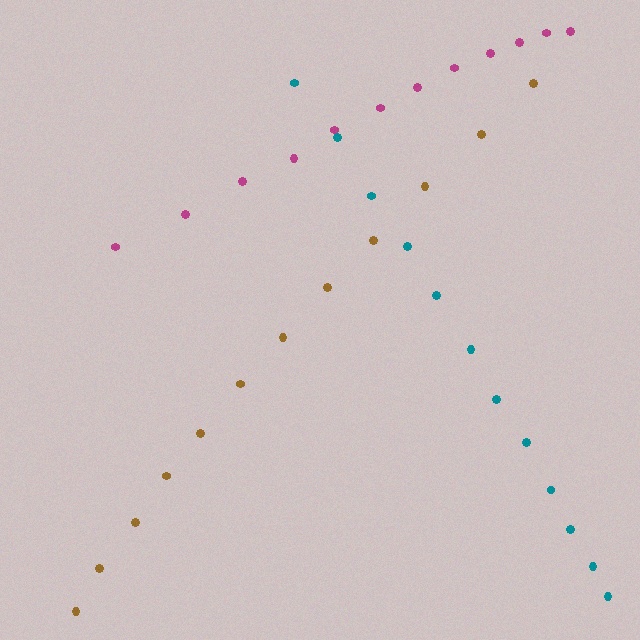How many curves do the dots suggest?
There are 3 distinct paths.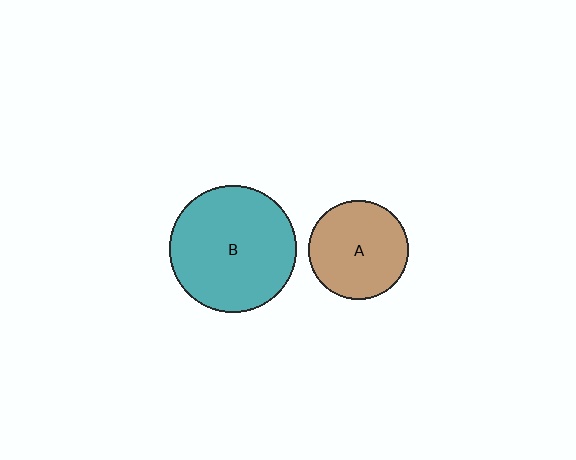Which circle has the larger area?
Circle B (teal).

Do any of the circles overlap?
No, none of the circles overlap.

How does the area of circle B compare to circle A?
Approximately 1.6 times.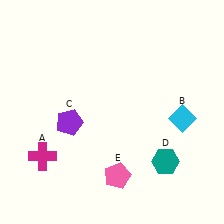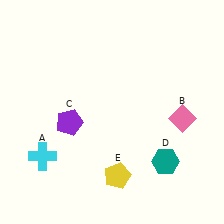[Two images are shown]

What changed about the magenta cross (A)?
In Image 1, A is magenta. In Image 2, it changed to cyan.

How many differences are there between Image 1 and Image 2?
There are 3 differences between the two images.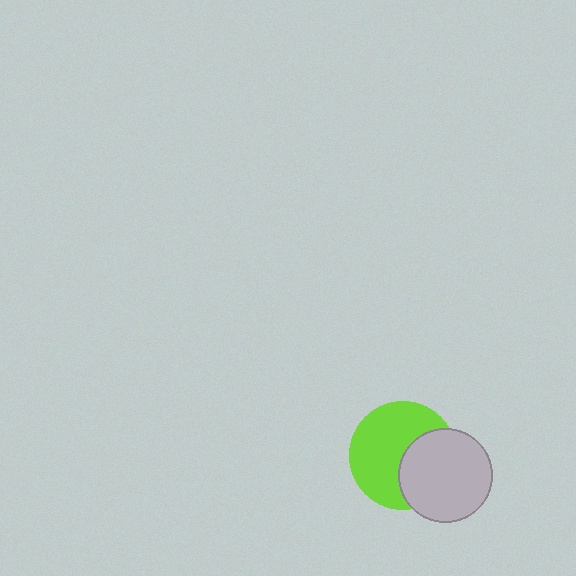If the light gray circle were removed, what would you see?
You would see the complete lime circle.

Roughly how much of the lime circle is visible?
About half of it is visible (roughly 62%).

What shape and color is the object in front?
The object in front is a light gray circle.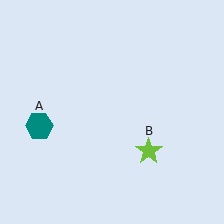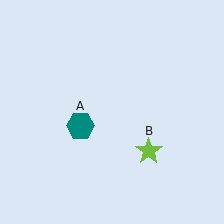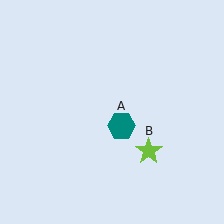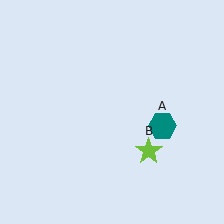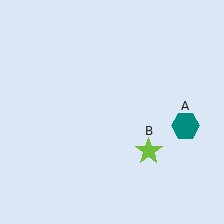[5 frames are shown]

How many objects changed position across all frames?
1 object changed position: teal hexagon (object A).